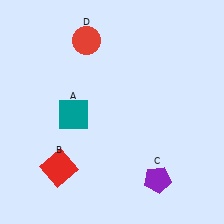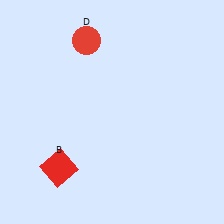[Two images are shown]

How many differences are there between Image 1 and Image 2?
There are 2 differences between the two images.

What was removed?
The purple pentagon (C), the teal square (A) were removed in Image 2.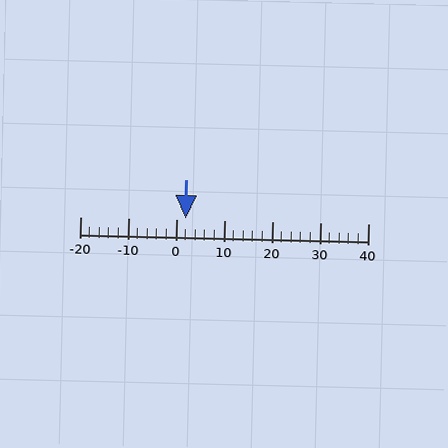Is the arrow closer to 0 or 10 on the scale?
The arrow is closer to 0.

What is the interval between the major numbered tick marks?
The major tick marks are spaced 10 units apart.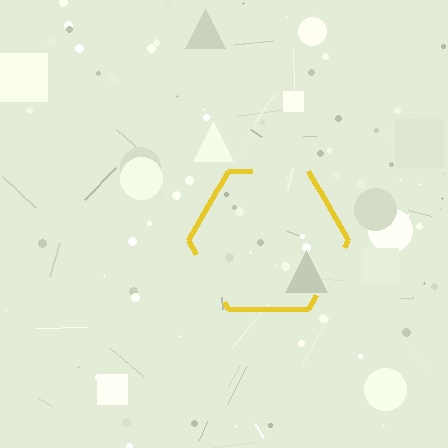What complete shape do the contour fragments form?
The contour fragments form a hexagon.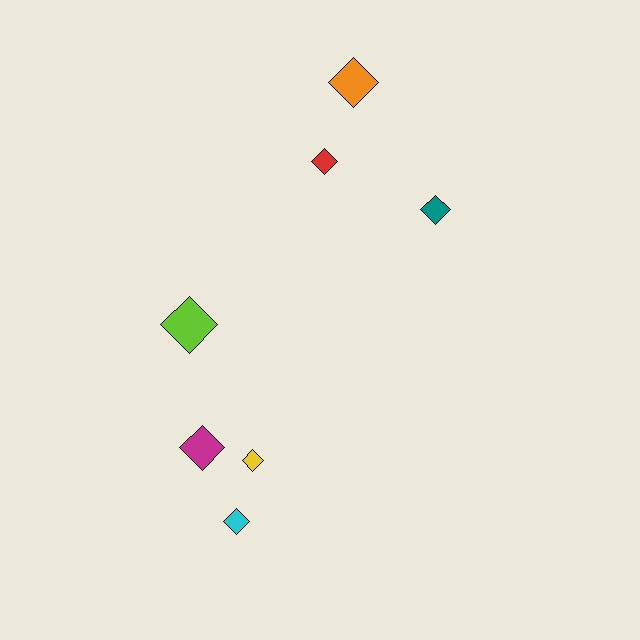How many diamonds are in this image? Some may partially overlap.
There are 7 diamonds.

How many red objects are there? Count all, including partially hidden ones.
There is 1 red object.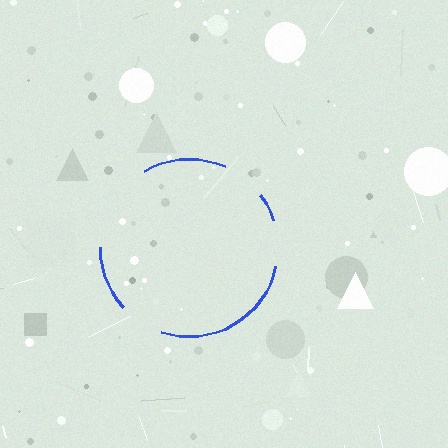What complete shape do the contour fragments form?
The contour fragments form a circle.